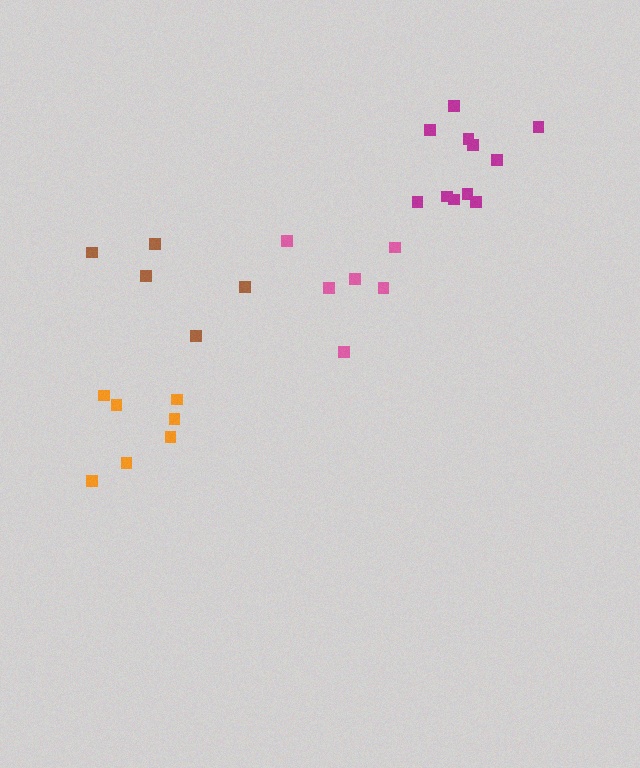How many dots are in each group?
Group 1: 6 dots, Group 2: 11 dots, Group 3: 5 dots, Group 4: 7 dots (29 total).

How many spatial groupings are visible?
There are 4 spatial groupings.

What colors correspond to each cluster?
The clusters are colored: pink, magenta, brown, orange.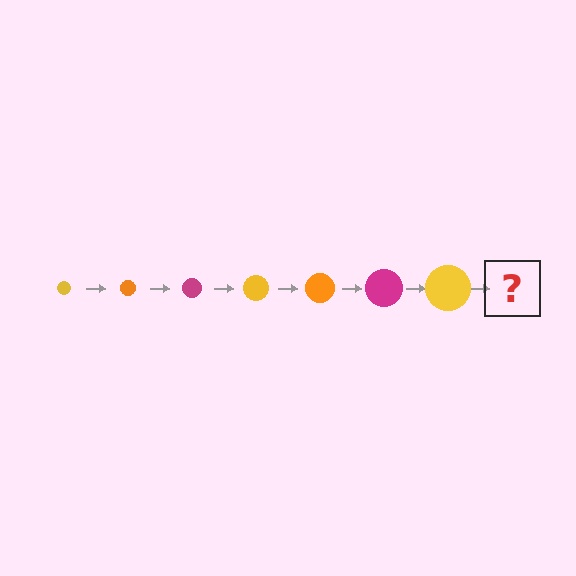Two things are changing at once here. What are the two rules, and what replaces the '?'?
The two rules are that the circle grows larger each step and the color cycles through yellow, orange, and magenta. The '?' should be an orange circle, larger than the previous one.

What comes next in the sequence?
The next element should be an orange circle, larger than the previous one.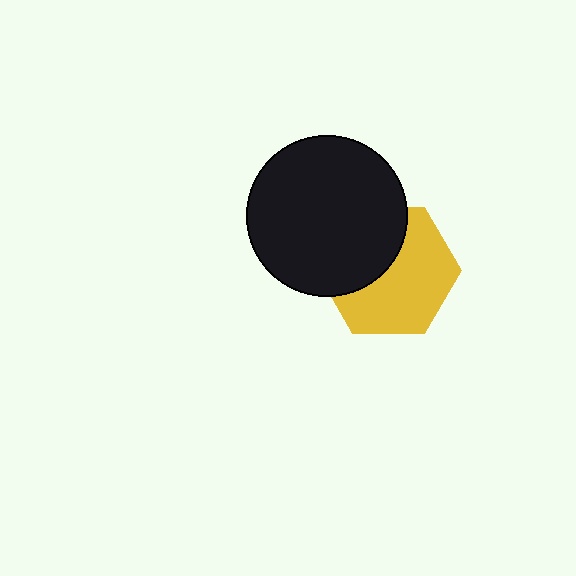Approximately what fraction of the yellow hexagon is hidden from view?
Roughly 40% of the yellow hexagon is hidden behind the black circle.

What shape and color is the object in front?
The object in front is a black circle.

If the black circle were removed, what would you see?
You would see the complete yellow hexagon.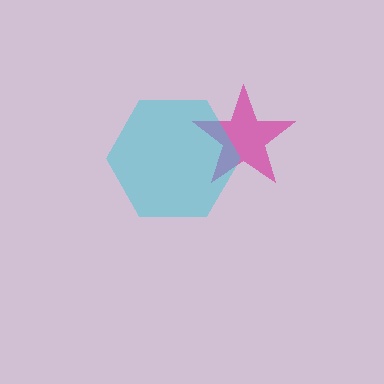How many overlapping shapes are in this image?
There are 2 overlapping shapes in the image.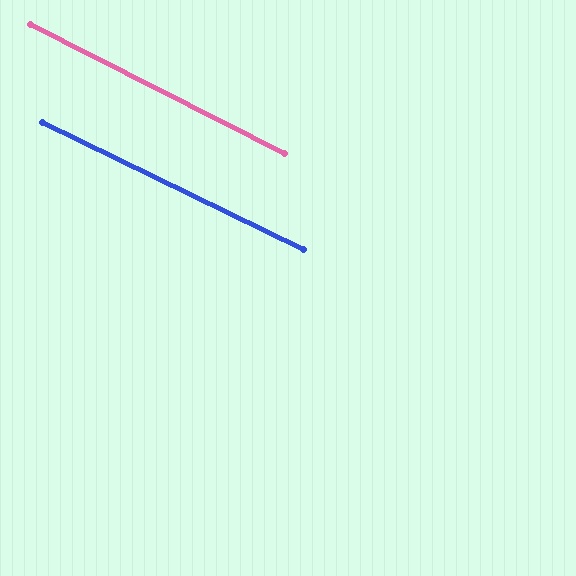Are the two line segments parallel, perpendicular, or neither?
Parallel — their directions differ by only 1.0°.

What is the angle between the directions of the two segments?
Approximately 1 degree.